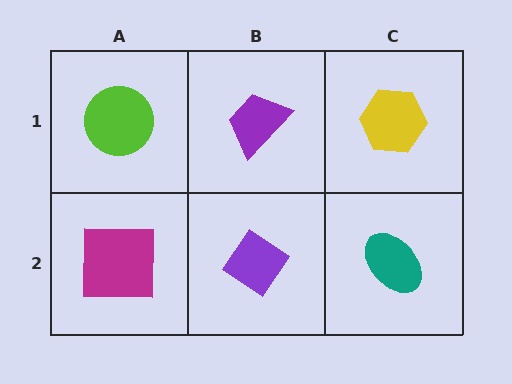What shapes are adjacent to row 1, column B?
A purple diamond (row 2, column B), a lime circle (row 1, column A), a yellow hexagon (row 1, column C).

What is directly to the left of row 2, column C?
A purple diamond.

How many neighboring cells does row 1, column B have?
3.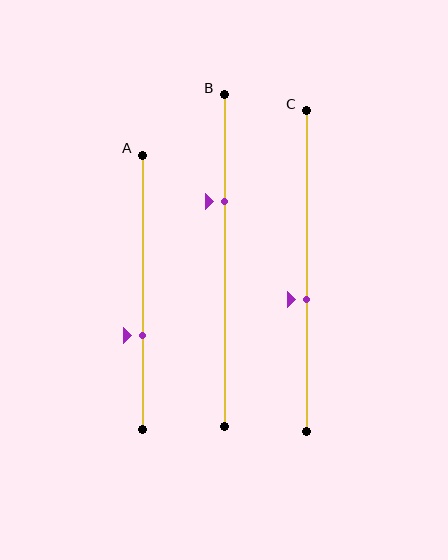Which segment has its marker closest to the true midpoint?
Segment C has its marker closest to the true midpoint.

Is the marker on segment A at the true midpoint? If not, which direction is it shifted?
No, the marker on segment A is shifted downward by about 16% of the segment length.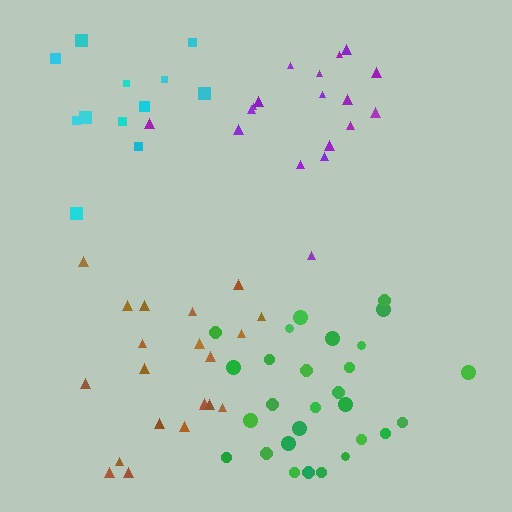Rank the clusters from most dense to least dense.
green, purple, brown, cyan.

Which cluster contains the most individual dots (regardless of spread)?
Green (28).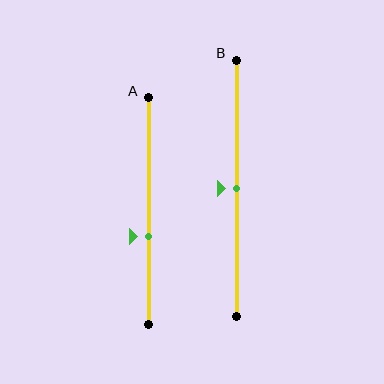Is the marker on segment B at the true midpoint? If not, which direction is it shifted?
Yes, the marker on segment B is at the true midpoint.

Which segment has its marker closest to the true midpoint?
Segment B has its marker closest to the true midpoint.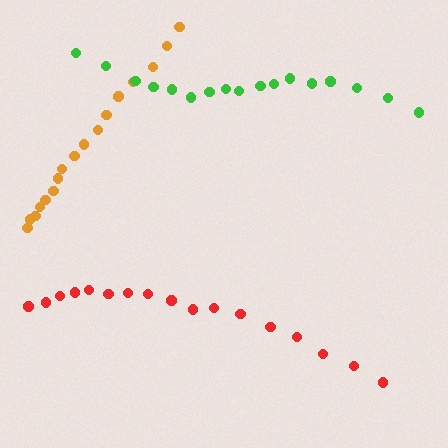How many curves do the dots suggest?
There are 3 distinct paths.